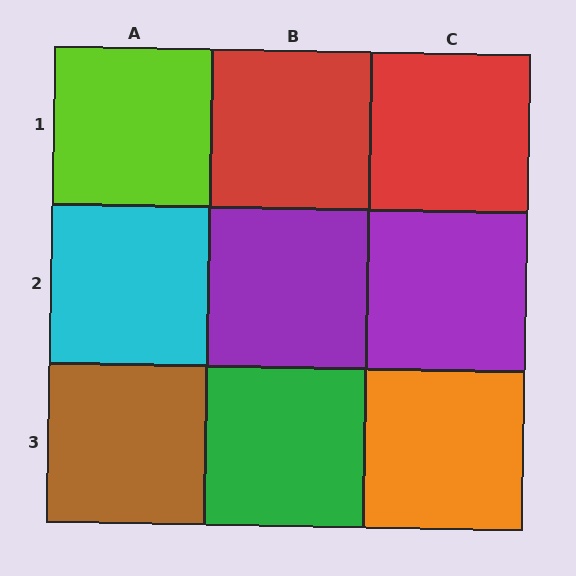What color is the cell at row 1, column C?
Red.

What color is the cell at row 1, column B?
Red.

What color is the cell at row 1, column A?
Lime.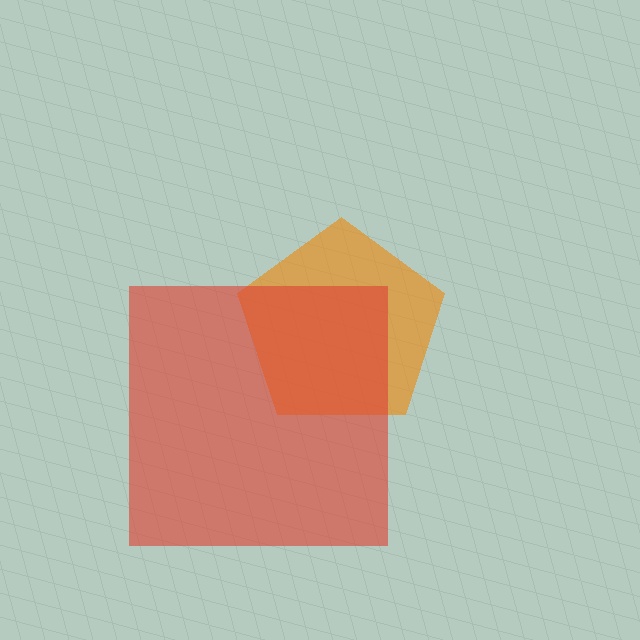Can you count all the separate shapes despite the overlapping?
Yes, there are 2 separate shapes.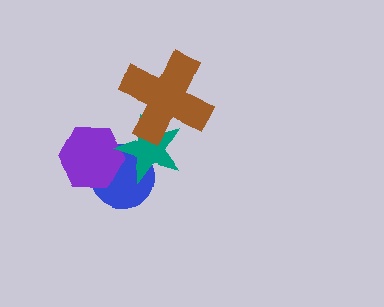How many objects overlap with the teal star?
3 objects overlap with the teal star.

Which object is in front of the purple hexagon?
The teal star is in front of the purple hexagon.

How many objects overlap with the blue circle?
2 objects overlap with the blue circle.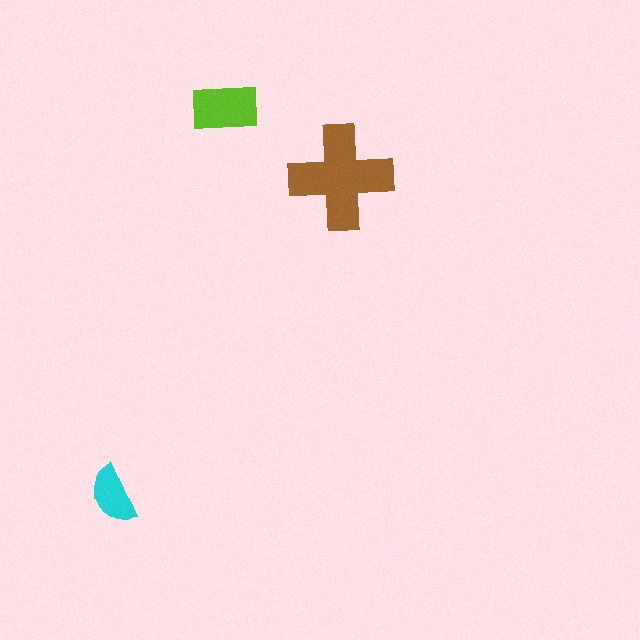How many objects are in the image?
There are 3 objects in the image.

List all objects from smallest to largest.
The cyan semicircle, the lime rectangle, the brown cross.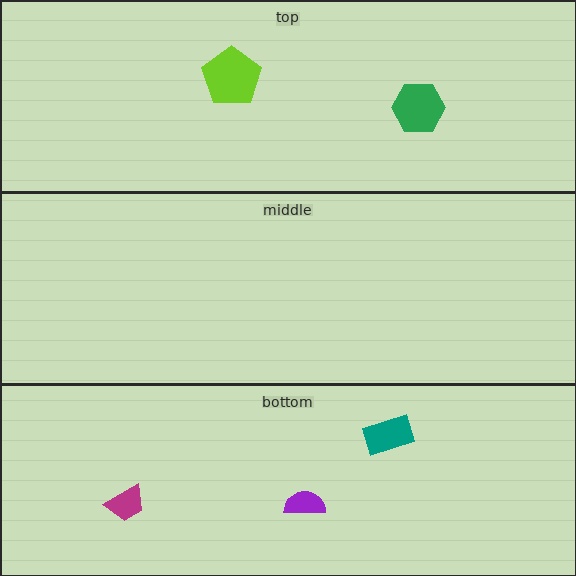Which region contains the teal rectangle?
The bottom region.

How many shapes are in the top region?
2.